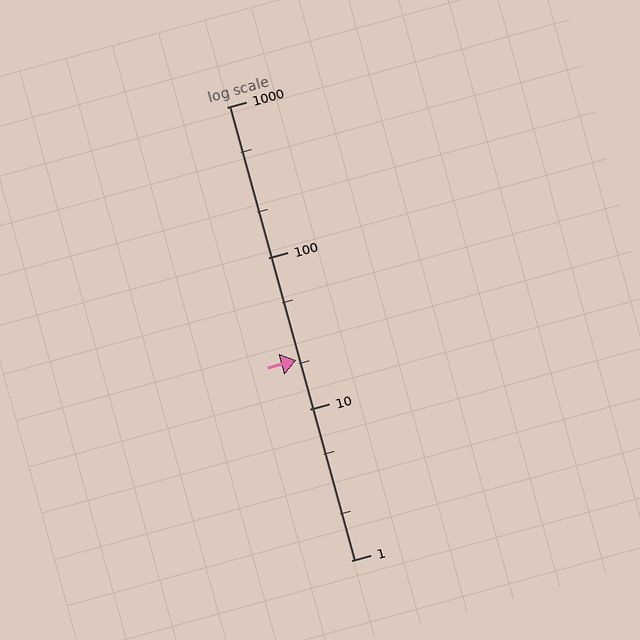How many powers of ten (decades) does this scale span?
The scale spans 3 decades, from 1 to 1000.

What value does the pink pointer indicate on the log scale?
The pointer indicates approximately 21.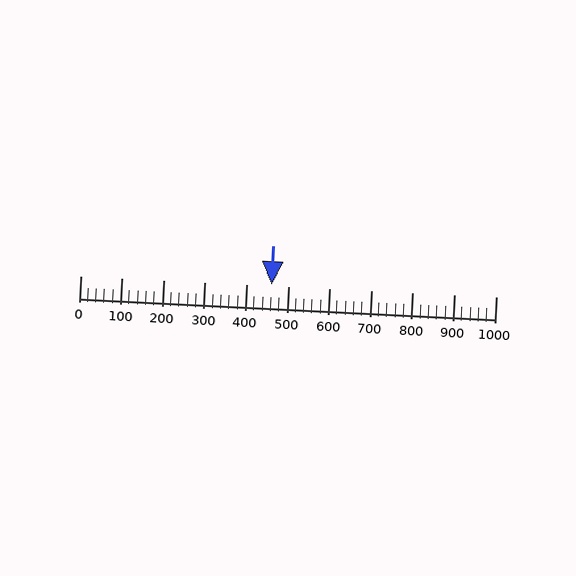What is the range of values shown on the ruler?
The ruler shows values from 0 to 1000.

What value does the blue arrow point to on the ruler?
The blue arrow points to approximately 460.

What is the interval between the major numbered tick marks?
The major tick marks are spaced 100 units apart.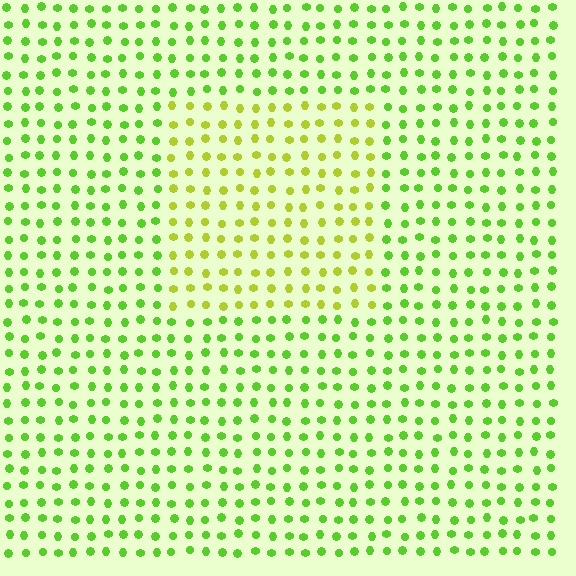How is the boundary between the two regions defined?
The boundary is defined purely by a slight shift in hue (about 33 degrees). Spacing, size, and orientation are identical on both sides.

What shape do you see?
I see a rectangle.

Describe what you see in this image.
The image is filled with small lime elements in a uniform arrangement. A rectangle-shaped region is visible where the elements are tinted to a slightly different hue, forming a subtle color boundary.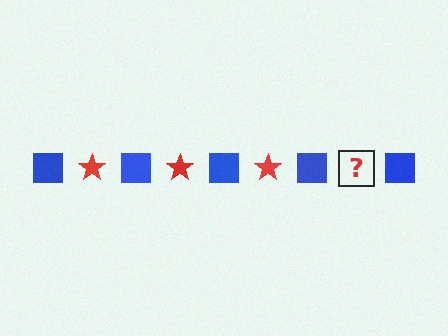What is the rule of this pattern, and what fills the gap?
The rule is that the pattern alternates between blue square and red star. The gap should be filled with a red star.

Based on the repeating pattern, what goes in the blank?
The blank should be a red star.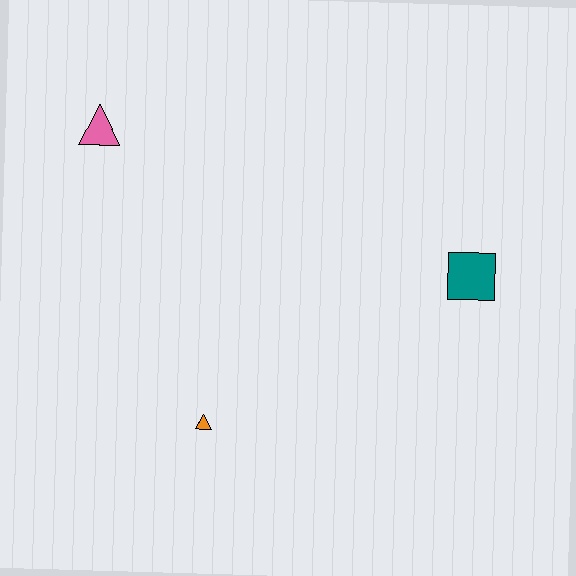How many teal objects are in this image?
There is 1 teal object.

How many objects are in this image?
There are 3 objects.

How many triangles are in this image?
There are 2 triangles.